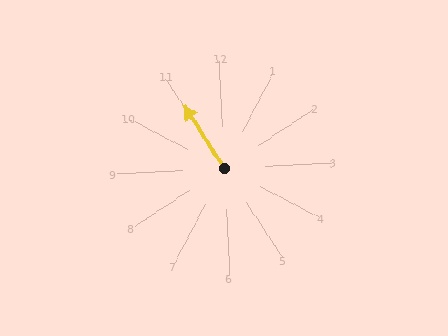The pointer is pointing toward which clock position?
Roughly 11 o'clock.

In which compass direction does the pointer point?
Northwest.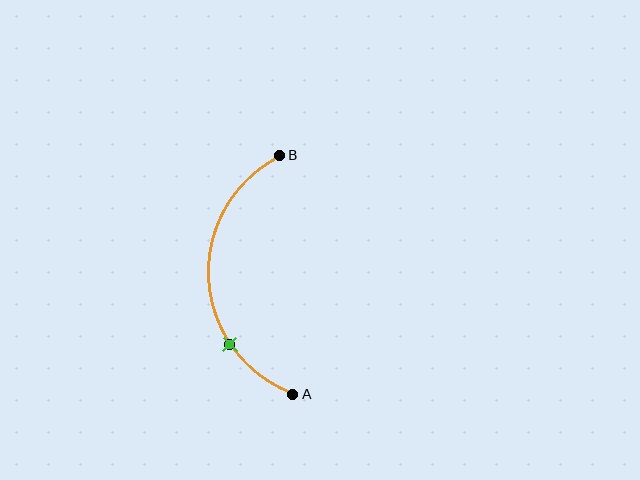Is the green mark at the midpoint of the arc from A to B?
No. The green mark lies on the arc but is closer to endpoint A. The arc midpoint would be at the point on the curve equidistant along the arc from both A and B.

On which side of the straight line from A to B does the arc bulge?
The arc bulges to the left of the straight line connecting A and B.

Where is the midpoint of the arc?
The arc midpoint is the point on the curve farthest from the straight line joining A and B. It sits to the left of that line.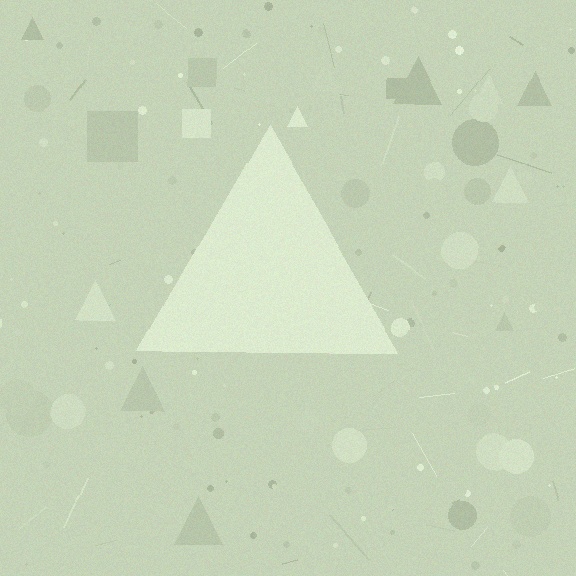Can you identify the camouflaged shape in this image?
The camouflaged shape is a triangle.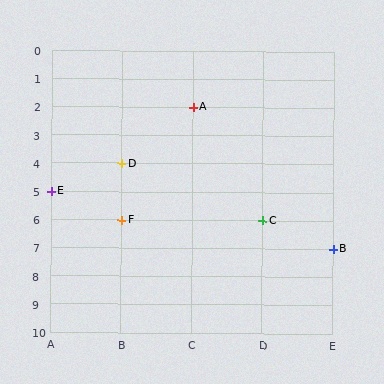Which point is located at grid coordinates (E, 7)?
Point B is at (E, 7).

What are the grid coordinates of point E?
Point E is at grid coordinates (A, 5).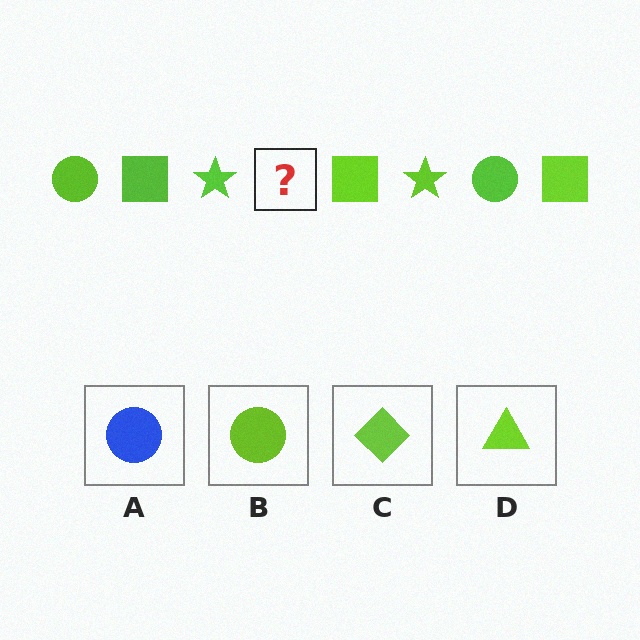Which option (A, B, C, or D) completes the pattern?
B.